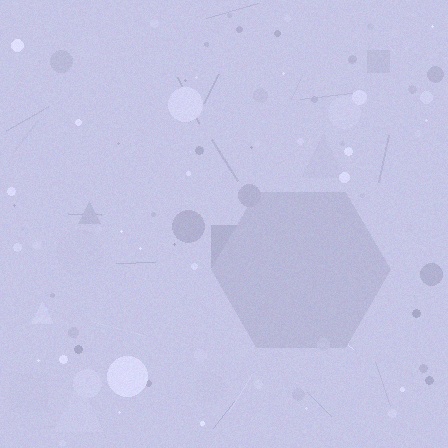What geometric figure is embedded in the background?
A hexagon is embedded in the background.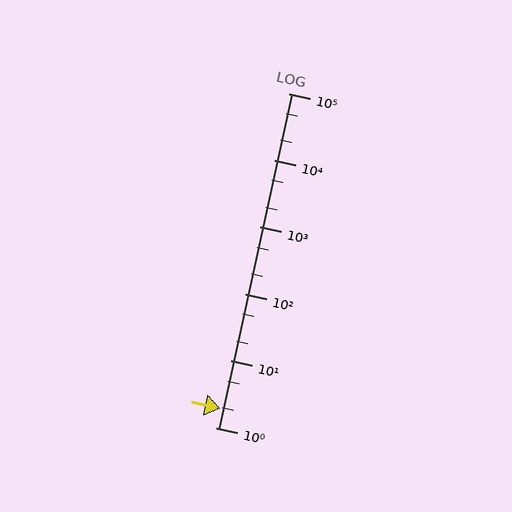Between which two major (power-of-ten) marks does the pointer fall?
The pointer is between 1 and 10.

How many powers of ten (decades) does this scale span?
The scale spans 5 decades, from 1 to 100000.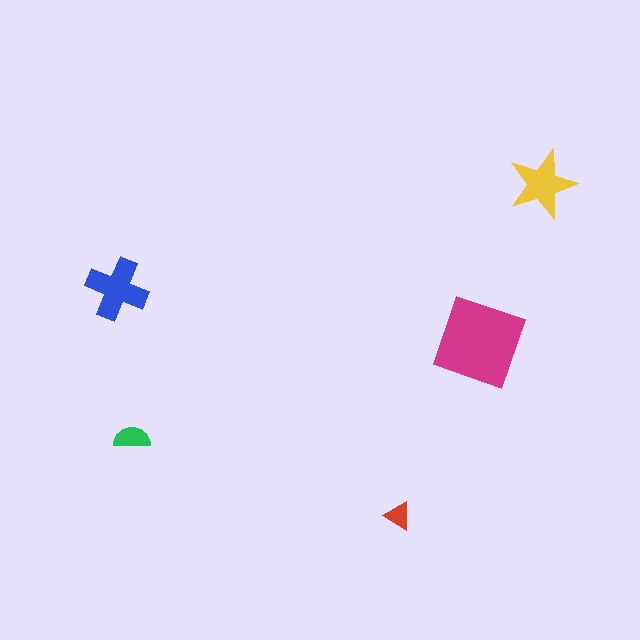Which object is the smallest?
The red triangle.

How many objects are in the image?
There are 5 objects in the image.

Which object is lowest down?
The red triangle is bottommost.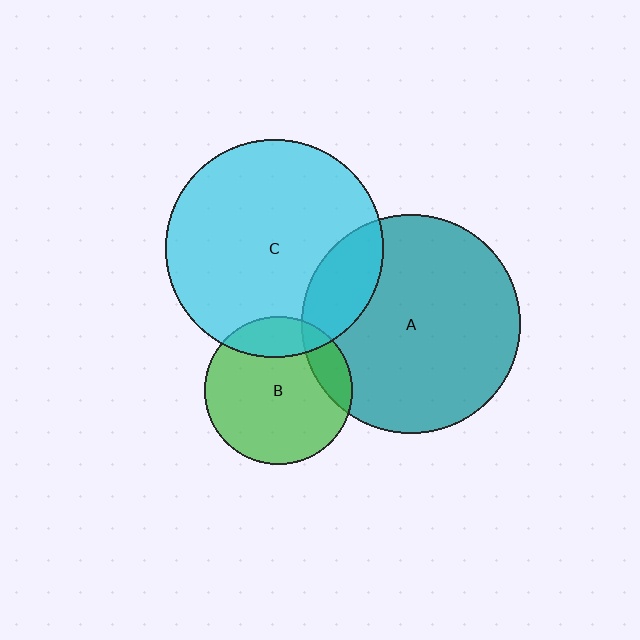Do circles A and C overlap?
Yes.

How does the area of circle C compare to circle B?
Approximately 2.2 times.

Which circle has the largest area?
Circle A (teal).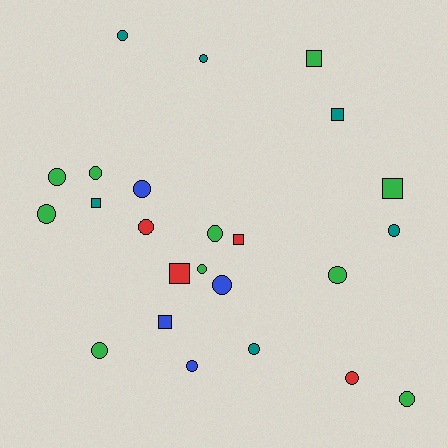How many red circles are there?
There are 2 red circles.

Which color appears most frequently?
Green, with 10 objects.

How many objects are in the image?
There are 24 objects.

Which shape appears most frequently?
Circle, with 17 objects.